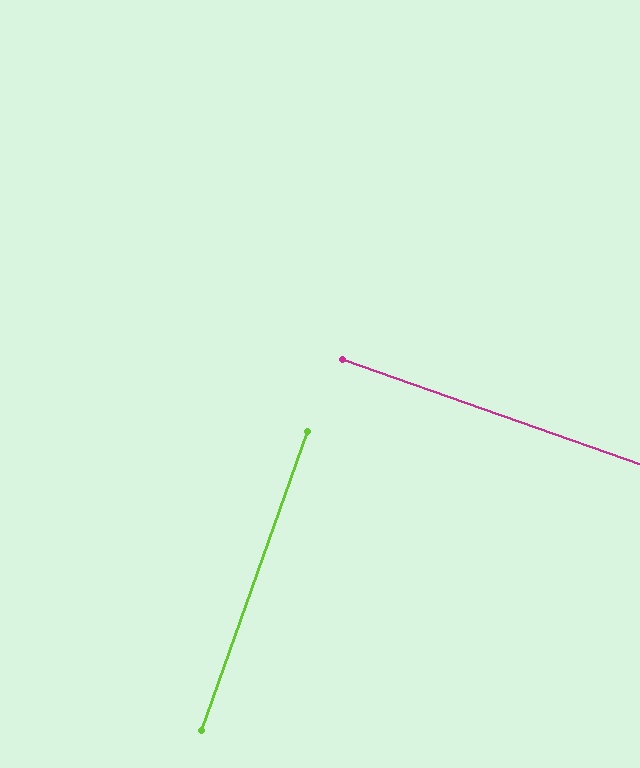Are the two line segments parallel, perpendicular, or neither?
Perpendicular — they meet at approximately 90°.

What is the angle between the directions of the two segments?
Approximately 90 degrees.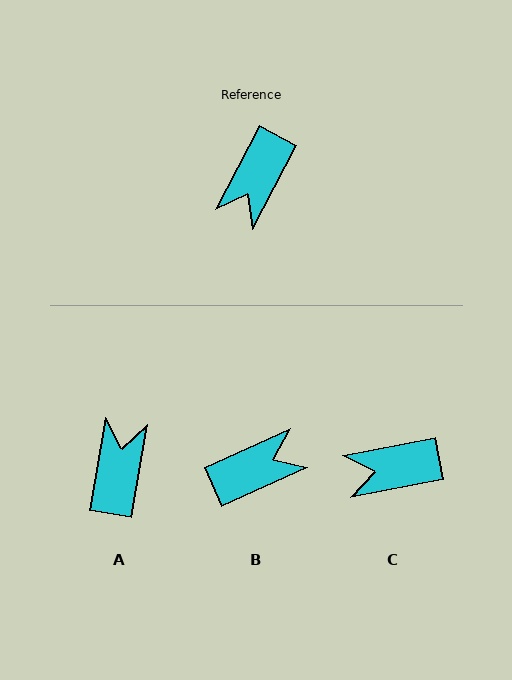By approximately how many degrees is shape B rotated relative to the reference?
Approximately 142 degrees counter-clockwise.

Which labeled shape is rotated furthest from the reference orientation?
A, about 162 degrees away.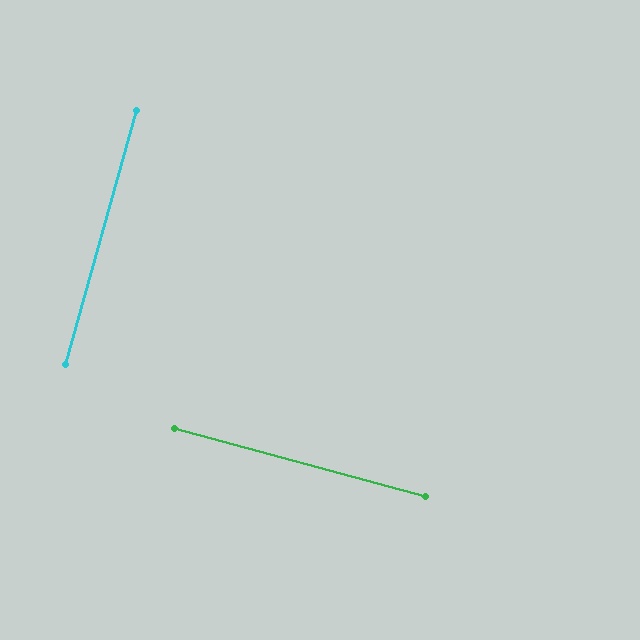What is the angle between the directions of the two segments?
Approximately 90 degrees.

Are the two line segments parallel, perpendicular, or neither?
Perpendicular — they meet at approximately 90°.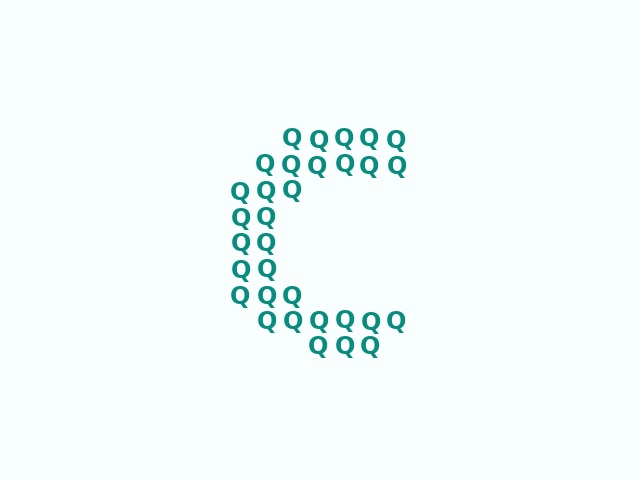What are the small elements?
The small elements are letter Q's.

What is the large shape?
The large shape is the letter C.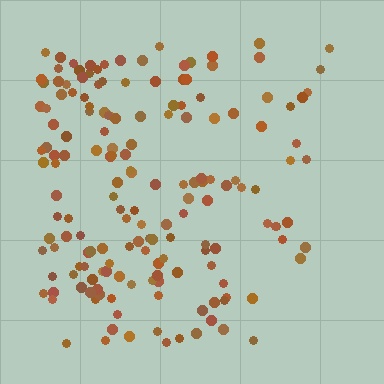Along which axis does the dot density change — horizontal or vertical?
Horizontal.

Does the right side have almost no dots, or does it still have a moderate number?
Still a moderate number, just noticeably fewer than the left.